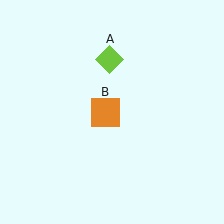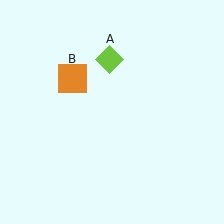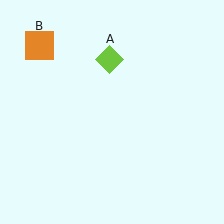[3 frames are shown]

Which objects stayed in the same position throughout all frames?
Lime diamond (object A) remained stationary.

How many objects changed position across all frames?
1 object changed position: orange square (object B).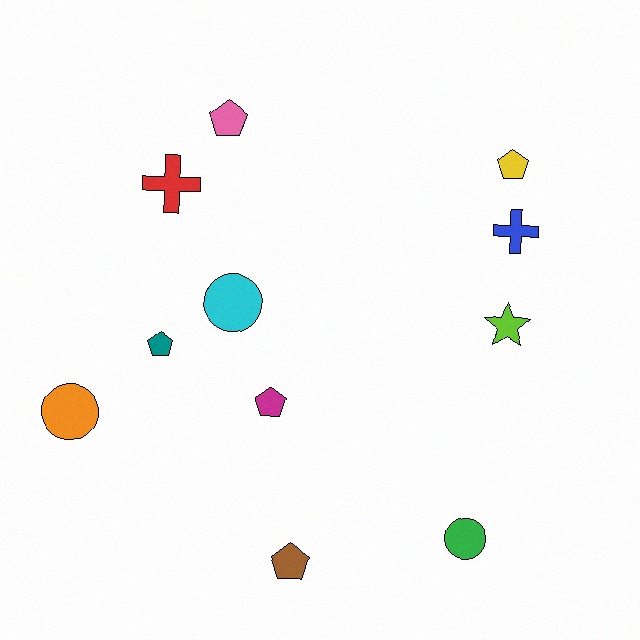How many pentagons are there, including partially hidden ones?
There are 5 pentagons.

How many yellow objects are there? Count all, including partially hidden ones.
There is 1 yellow object.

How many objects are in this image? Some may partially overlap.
There are 11 objects.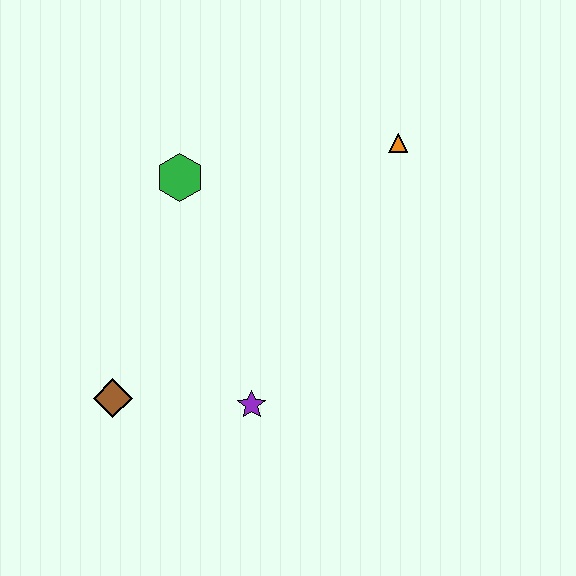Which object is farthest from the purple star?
The orange triangle is farthest from the purple star.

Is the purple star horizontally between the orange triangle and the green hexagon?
Yes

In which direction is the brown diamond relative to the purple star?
The brown diamond is to the left of the purple star.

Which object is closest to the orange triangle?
The green hexagon is closest to the orange triangle.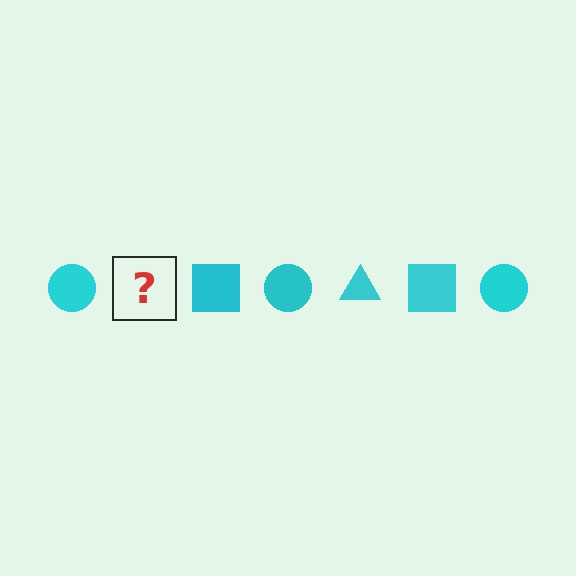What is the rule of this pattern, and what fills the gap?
The rule is that the pattern cycles through circle, triangle, square shapes in cyan. The gap should be filled with a cyan triangle.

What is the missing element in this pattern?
The missing element is a cyan triangle.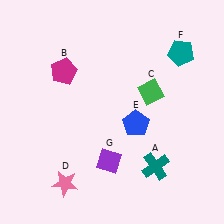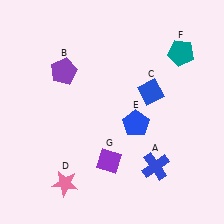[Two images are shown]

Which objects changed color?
A changed from teal to blue. B changed from magenta to purple. C changed from green to blue.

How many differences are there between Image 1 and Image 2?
There are 3 differences between the two images.